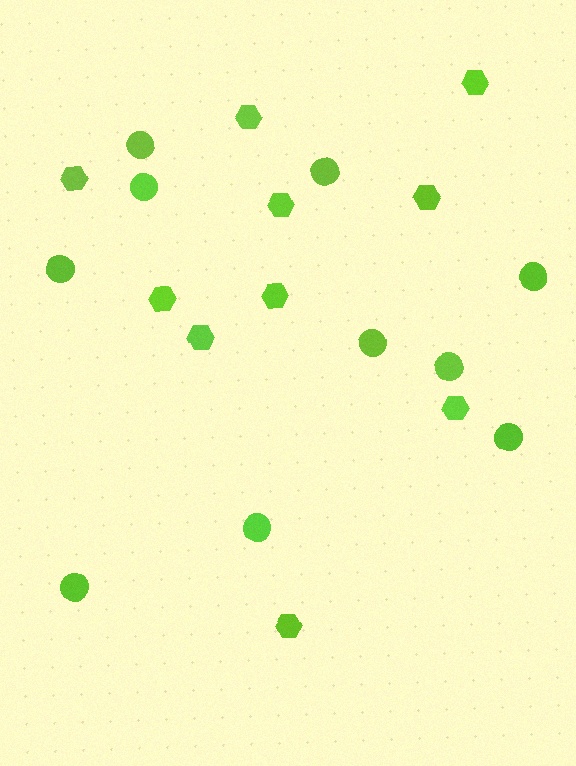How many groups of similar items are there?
There are 2 groups: one group of hexagons (10) and one group of circles (10).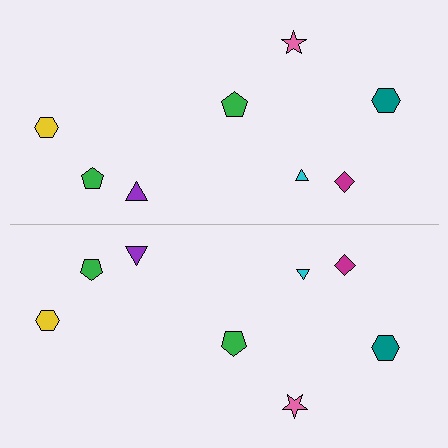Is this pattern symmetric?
Yes, this pattern has bilateral (reflection) symmetry.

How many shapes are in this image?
There are 16 shapes in this image.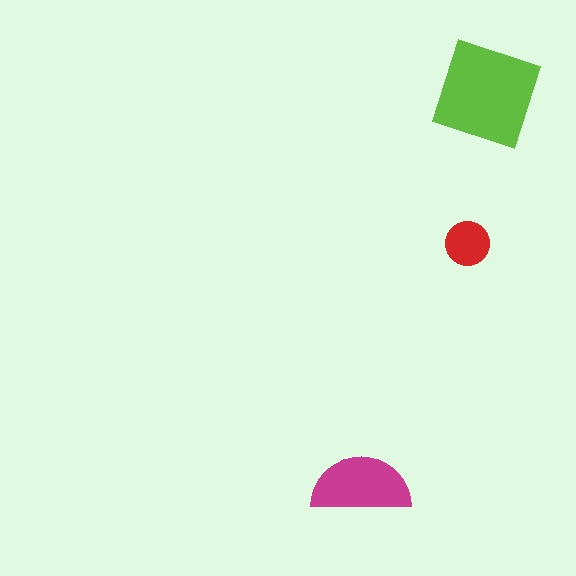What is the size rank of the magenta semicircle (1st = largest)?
2nd.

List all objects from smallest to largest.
The red circle, the magenta semicircle, the lime diamond.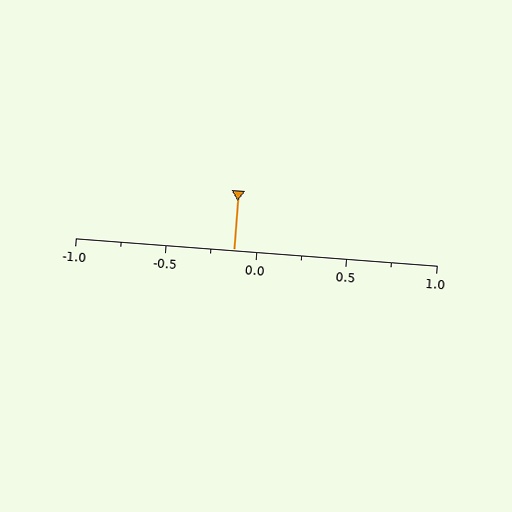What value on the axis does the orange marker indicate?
The marker indicates approximately -0.12.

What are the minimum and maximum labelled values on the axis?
The axis runs from -1.0 to 1.0.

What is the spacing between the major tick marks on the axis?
The major ticks are spaced 0.5 apart.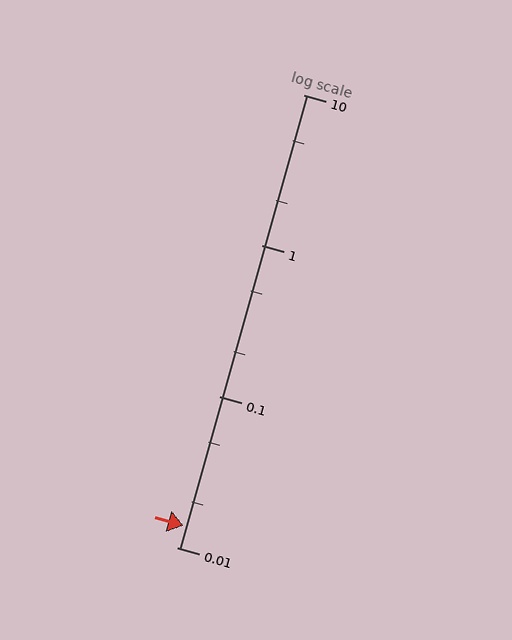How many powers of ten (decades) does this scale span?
The scale spans 3 decades, from 0.01 to 10.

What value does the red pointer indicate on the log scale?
The pointer indicates approximately 0.014.